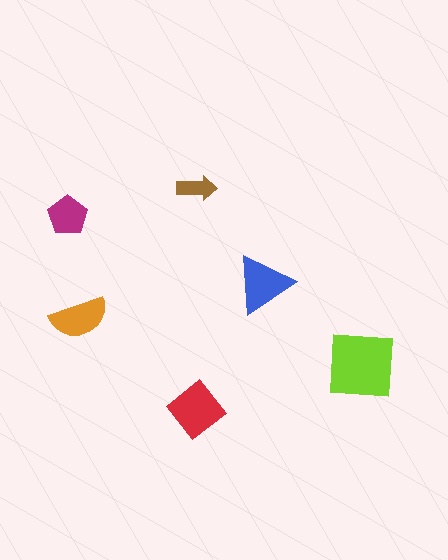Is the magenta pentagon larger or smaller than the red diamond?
Smaller.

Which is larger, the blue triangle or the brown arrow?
The blue triangle.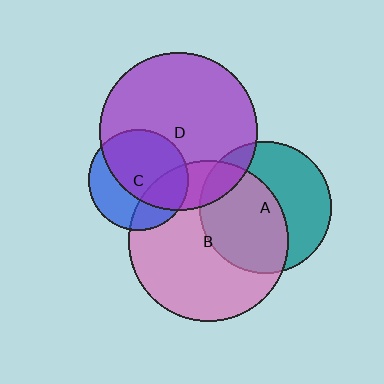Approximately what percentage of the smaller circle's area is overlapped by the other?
Approximately 30%.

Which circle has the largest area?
Circle B (pink).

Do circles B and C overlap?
Yes.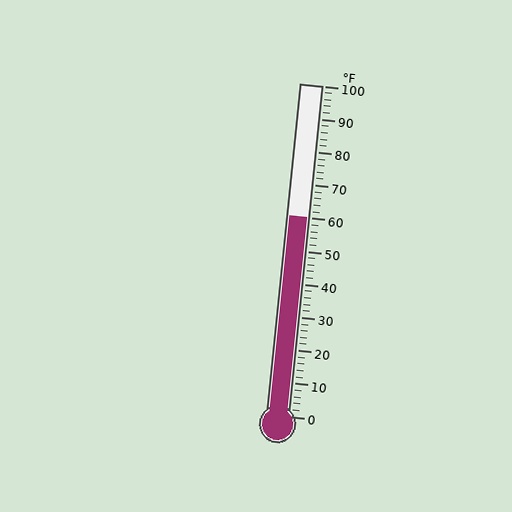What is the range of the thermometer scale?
The thermometer scale ranges from 0°F to 100°F.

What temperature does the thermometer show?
The thermometer shows approximately 60°F.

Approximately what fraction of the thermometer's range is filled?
The thermometer is filled to approximately 60% of its range.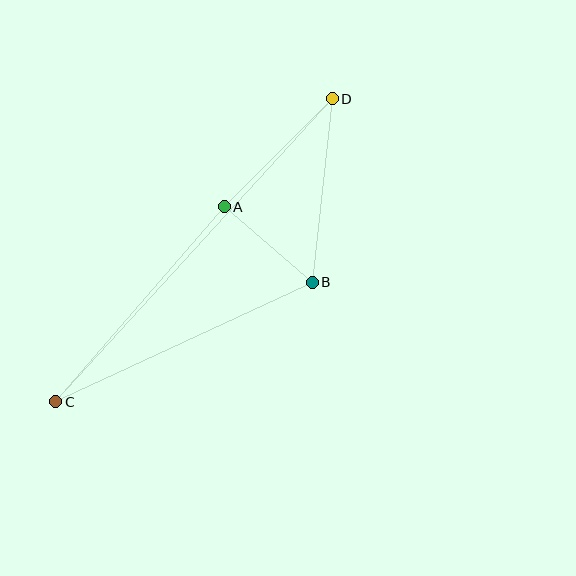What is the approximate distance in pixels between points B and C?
The distance between B and C is approximately 283 pixels.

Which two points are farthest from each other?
Points C and D are farthest from each other.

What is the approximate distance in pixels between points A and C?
The distance between A and C is approximately 257 pixels.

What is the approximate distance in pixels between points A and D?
The distance between A and D is approximately 153 pixels.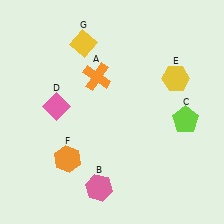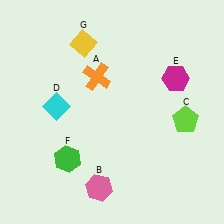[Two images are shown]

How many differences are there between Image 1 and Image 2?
There are 3 differences between the two images.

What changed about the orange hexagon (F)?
In Image 1, F is orange. In Image 2, it changed to green.